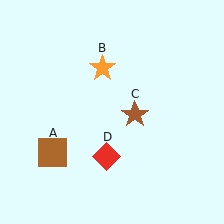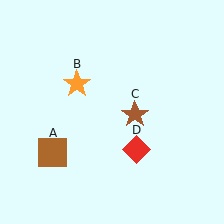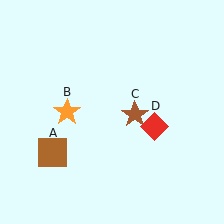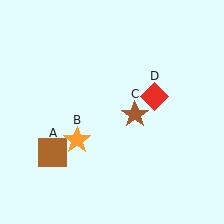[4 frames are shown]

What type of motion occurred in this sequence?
The orange star (object B), red diamond (object D) rotated counterclockwise around the center of the scene.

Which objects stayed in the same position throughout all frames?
Brown square (object A) and brown star (object C) remained stationary.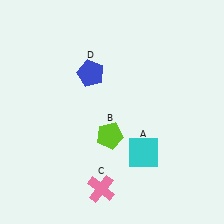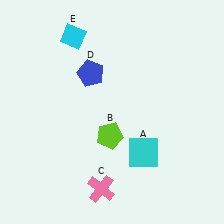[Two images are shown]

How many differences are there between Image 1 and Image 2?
There is 1 difference between the two images.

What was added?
A cyan diamond (E) was added in Image 2.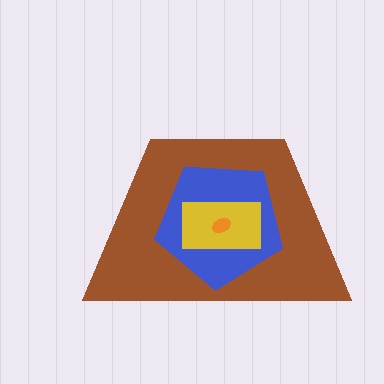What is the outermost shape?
The brown trapezoid.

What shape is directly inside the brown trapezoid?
The blue pentagon.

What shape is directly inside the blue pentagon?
The yellow rectangle.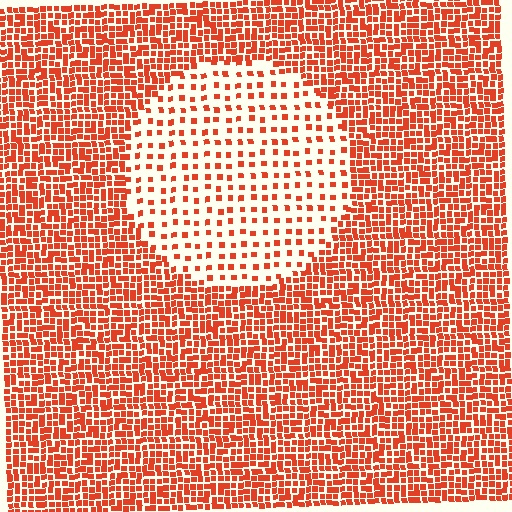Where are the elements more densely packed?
The elements are more densely packed outside the circle boundary.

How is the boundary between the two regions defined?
The boundary is defined by a change in element density (approximately 2.8x ratio). All elements are the same color, size, and shape.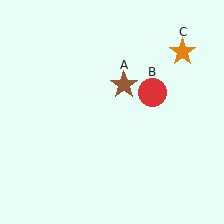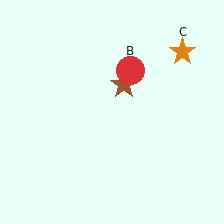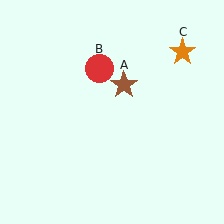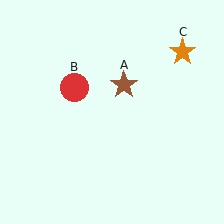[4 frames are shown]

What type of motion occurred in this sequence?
The red circle (object B) rotated counterclockwise around the center of the scene.